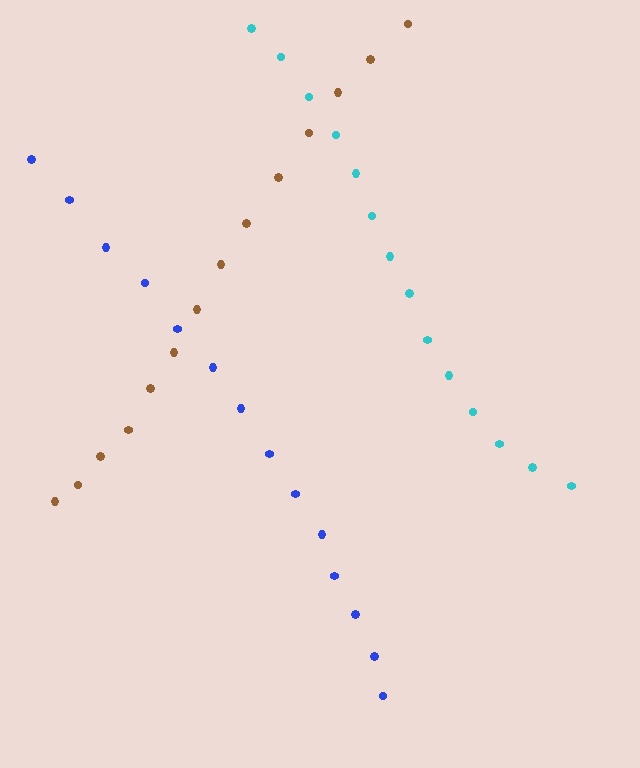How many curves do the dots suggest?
There are 3 distinct paths.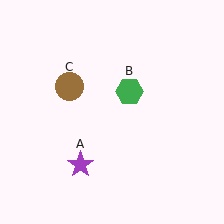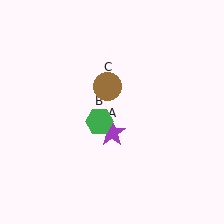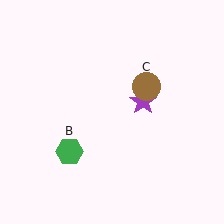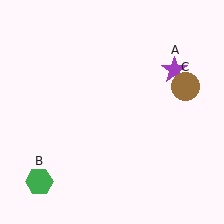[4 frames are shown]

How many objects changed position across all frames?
3 objects changed position: purple star (object A), green hexagon (object B), brown circle (object C).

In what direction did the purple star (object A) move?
The purple star (object A) moved up and to the right.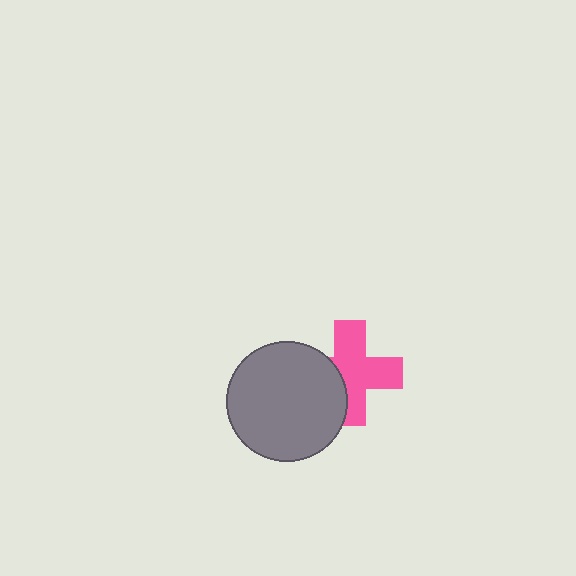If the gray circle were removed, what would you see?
You would see the complete pink cross.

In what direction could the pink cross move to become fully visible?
The pink cross could move right. That would shift it out from behind the gray circle entirely.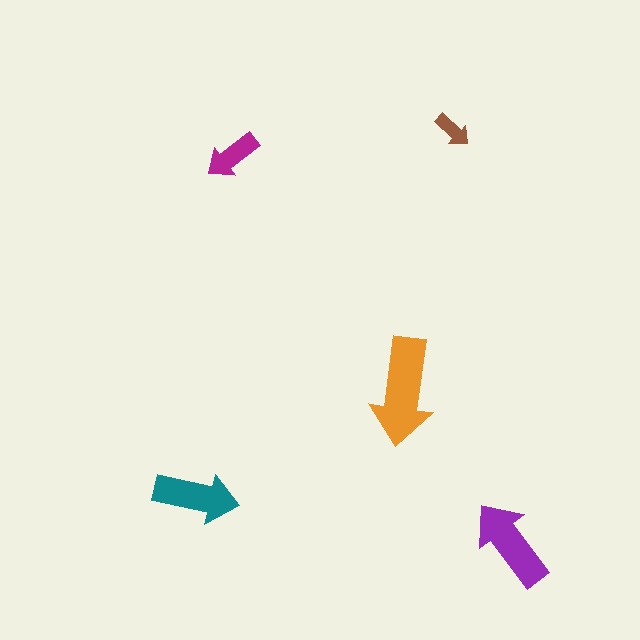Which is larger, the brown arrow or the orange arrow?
The orange one.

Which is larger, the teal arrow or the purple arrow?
The purple one.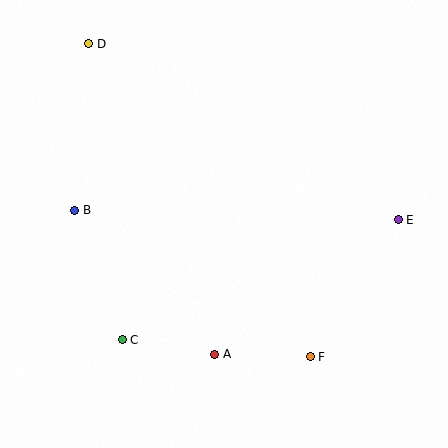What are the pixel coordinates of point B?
Point B is at (75, 210).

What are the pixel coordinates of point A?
Point A is at (215, 354).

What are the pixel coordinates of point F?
Point F is at (310, 357).